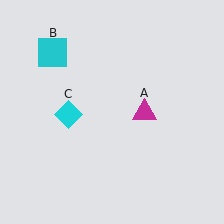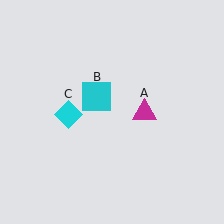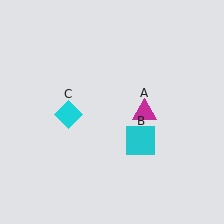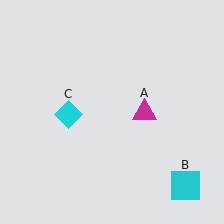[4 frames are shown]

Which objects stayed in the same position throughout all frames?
Magenta triangle (object A) and cyan diamond (object C) remained stationary.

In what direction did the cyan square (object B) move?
The cyan square (object B) moved down and to the right.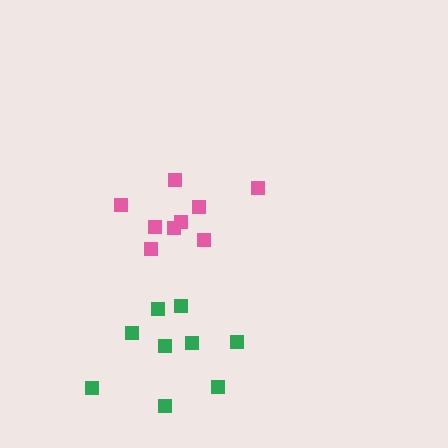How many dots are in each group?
Group 1: 9 dots, Group 2: 9 dots (18 total).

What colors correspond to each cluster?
The clusters are colored: pink, green.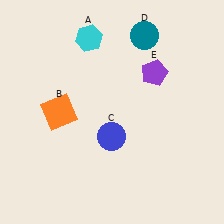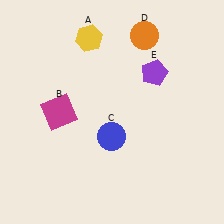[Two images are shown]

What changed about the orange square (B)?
In Image 1, B is orange. In Image 2, it changed to magenta.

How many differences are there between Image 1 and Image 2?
There are 3 differences between the two images.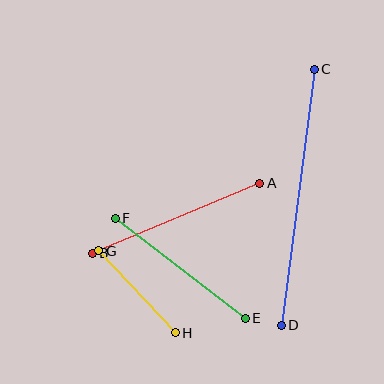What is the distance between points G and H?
The distance is approximately 112 pixels.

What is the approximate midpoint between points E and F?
The midpoint is at approximately (180, 268) pixels.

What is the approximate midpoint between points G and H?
The midpoint is at approximately (137, 292) pixels.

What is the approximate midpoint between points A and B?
The midpoint is at approximately (176, 218) pixels.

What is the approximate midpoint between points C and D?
The midpoint is at approximately (298, 197) pixels.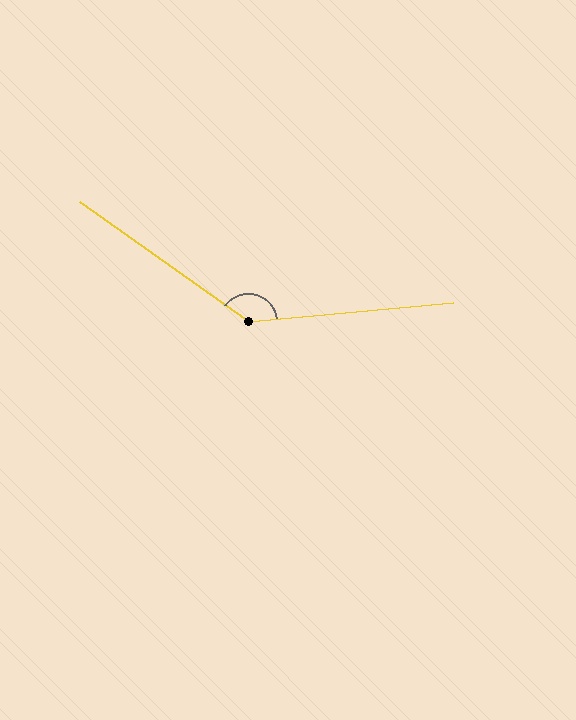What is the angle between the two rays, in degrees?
Approximately 139 degrees.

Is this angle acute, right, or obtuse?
It is obtuse.